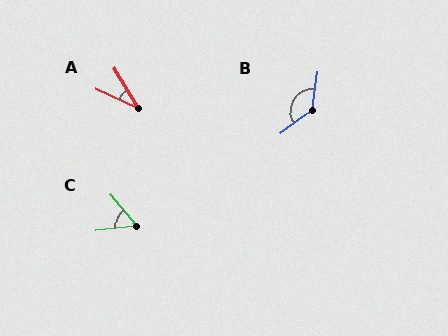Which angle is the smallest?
A, at approximately 34 degrees.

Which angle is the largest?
B, at approximately 134 degrees.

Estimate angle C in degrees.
Approximately 57 degrees.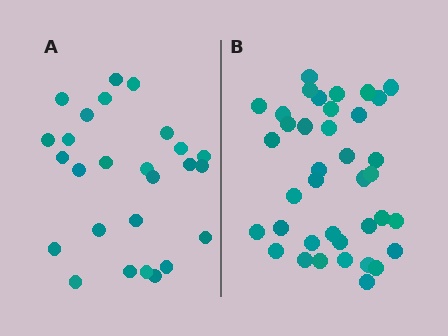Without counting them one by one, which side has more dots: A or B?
Region B (the right region) has more dots.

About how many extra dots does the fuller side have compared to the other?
Region B has roughly 12 or so more dots than region A.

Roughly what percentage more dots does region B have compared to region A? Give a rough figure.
About 45% more.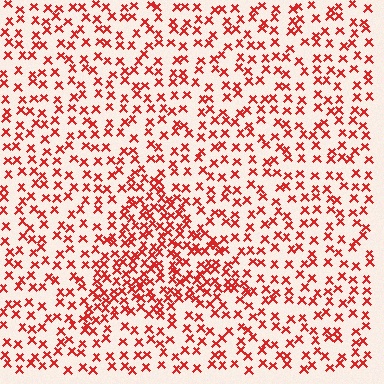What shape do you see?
I see a triangle.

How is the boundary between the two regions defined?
The boundary is defined by a change in element density (approximately 1.9x ratio). All elements are the same color, size, and shape.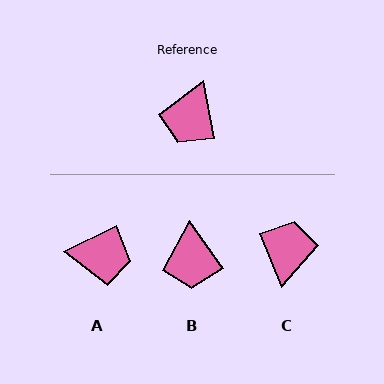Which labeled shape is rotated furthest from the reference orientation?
C, about 168 degrees away.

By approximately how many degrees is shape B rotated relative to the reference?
Approximately 25 degrees counter-clockwise.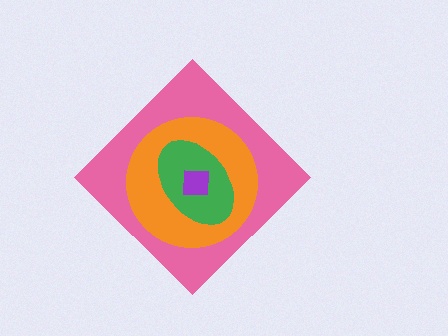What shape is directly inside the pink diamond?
The orange circle.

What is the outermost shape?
The pink diamond.